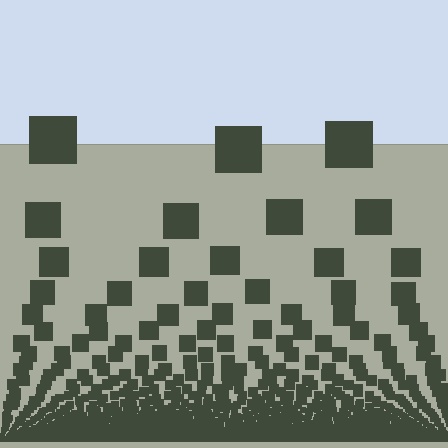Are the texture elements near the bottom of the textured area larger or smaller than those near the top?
Smaller. The gradient is inverted — elements near the bottom are smaller and denser.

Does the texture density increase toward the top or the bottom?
Density increases toward the bottom.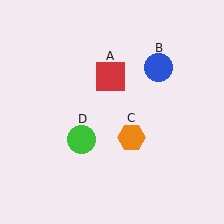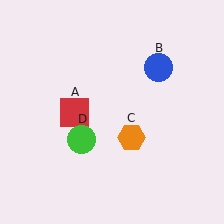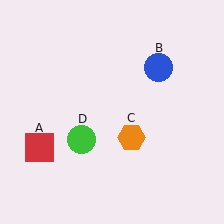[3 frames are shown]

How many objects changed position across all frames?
1 object changed position: red square (object A).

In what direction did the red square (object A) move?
The red square (object A) moved down and to the left.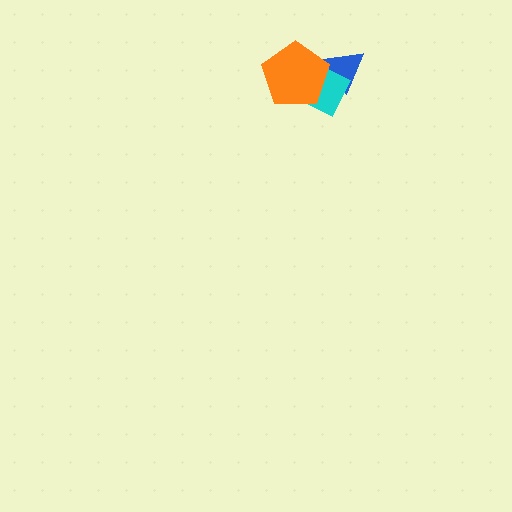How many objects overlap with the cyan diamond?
2 objects overlap with the cyan diamond.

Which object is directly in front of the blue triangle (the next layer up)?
The cyan diamond is directly in front of the blue triangle.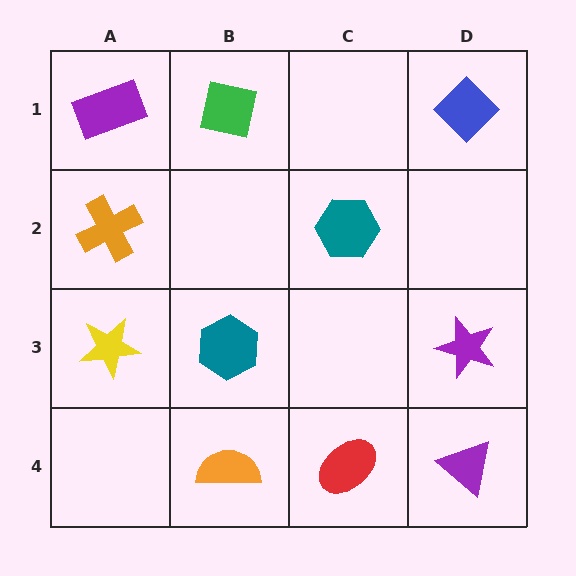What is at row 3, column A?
A yellow star.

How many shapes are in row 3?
3 shapes.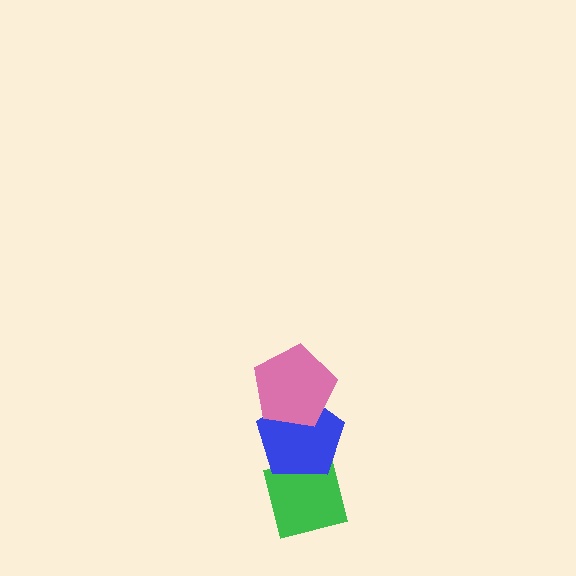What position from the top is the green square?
The green square is 3rd from the top.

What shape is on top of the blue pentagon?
The pink pentagon is on top of the blue pentagon.